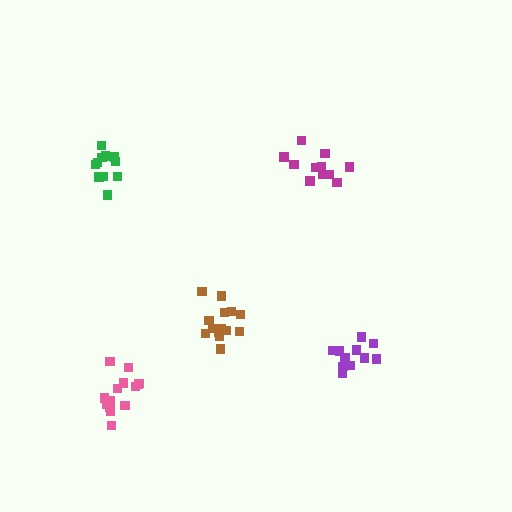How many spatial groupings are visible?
There are 5 spatial groupings.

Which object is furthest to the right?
The purple cluster is rightmost.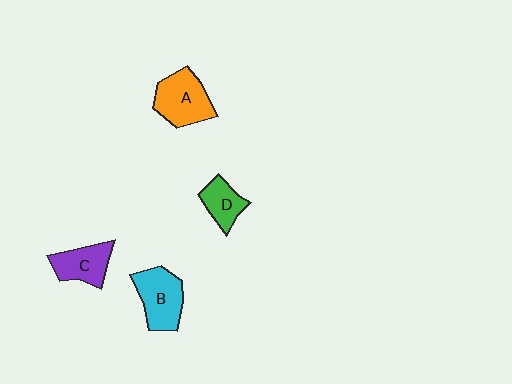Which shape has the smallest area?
Shape D (green).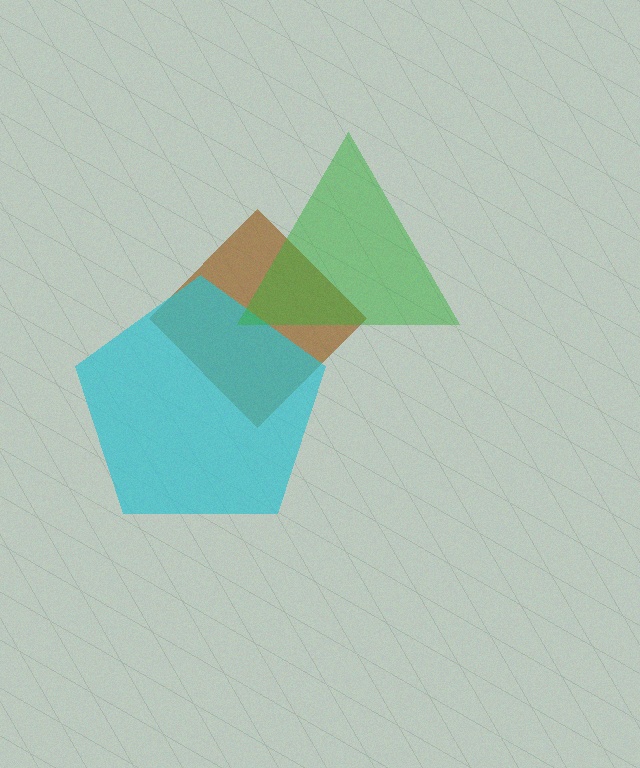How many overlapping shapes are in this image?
There are 3 overlapping shapes in the image.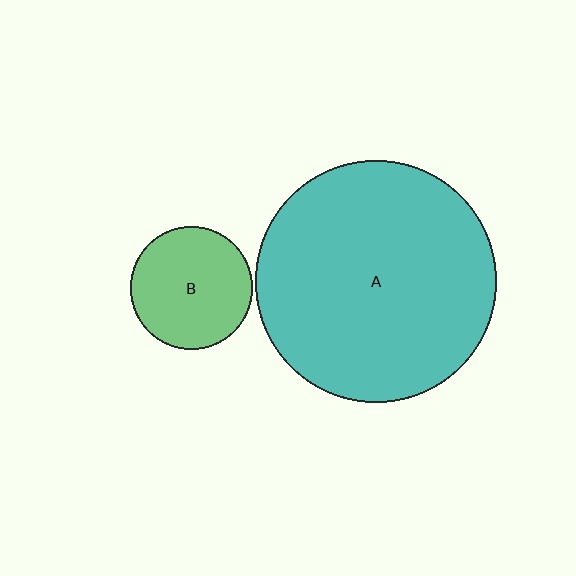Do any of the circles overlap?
No, none of the circles overlap.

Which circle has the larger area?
Circle A (teal).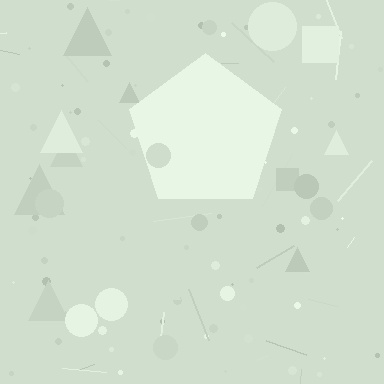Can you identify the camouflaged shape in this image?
The camouflaged shape is a pentagon.